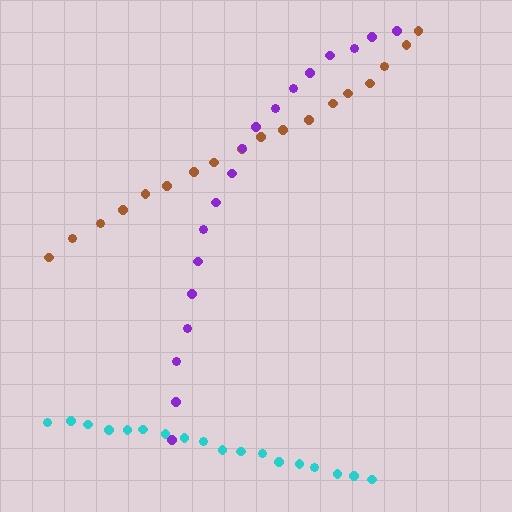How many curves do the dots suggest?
There are 3 distinct paths.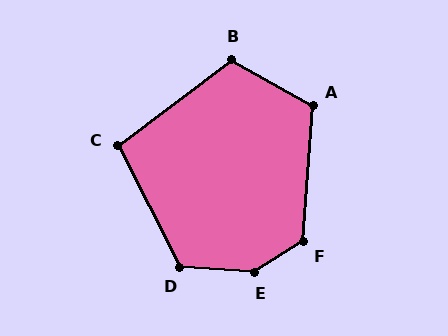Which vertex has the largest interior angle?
E, at approximately 144 degrees.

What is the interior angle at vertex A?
Approximately 116 degrees (obtuse).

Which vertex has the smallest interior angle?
C, at approximately 100 degrees.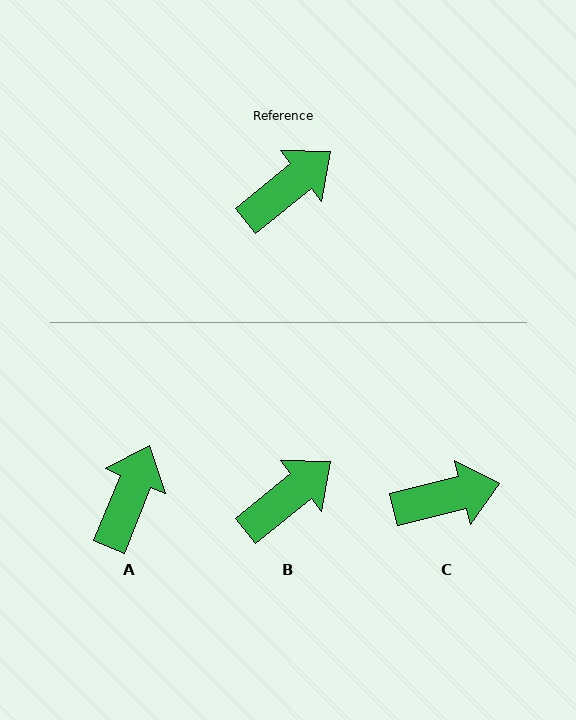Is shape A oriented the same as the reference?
No, it is off by about 29 degrees.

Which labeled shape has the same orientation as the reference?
B.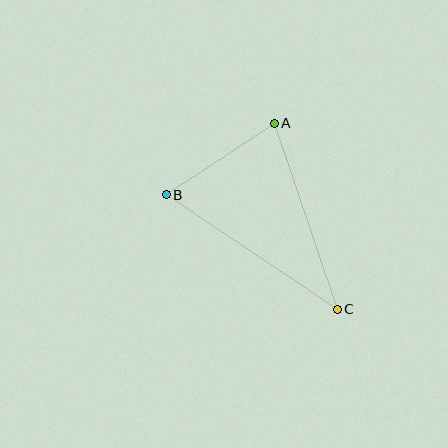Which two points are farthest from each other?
Points B and C are farthest from each other.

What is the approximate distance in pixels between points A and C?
The distance between A and C is approximately 196 pixels.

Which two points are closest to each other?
Points A and B are closest to each other.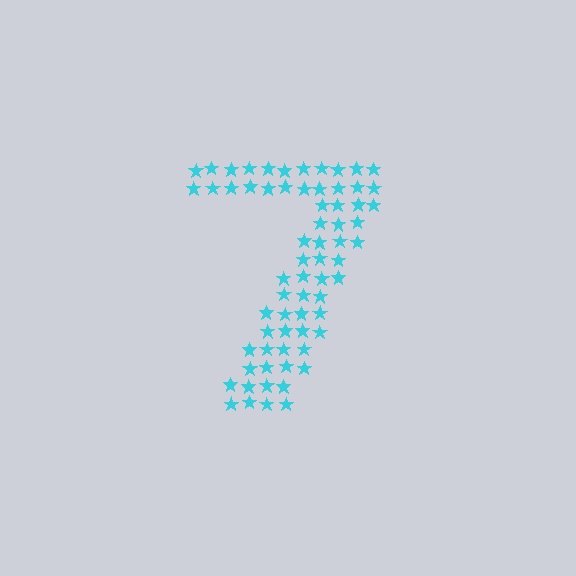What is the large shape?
The large shape is the digit 7.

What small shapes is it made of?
It is made of small stars.